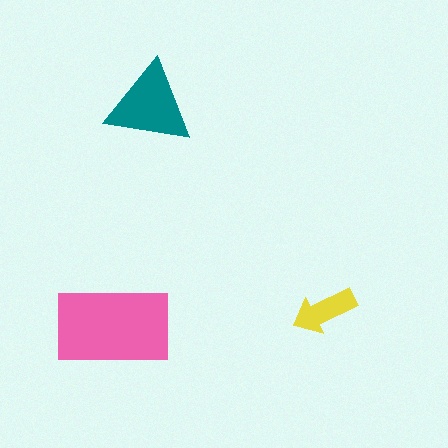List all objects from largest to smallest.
The pink rectangle, the teal triangle, the yellow arrow.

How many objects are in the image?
There are 3 objects in the image.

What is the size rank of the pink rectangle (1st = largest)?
1st.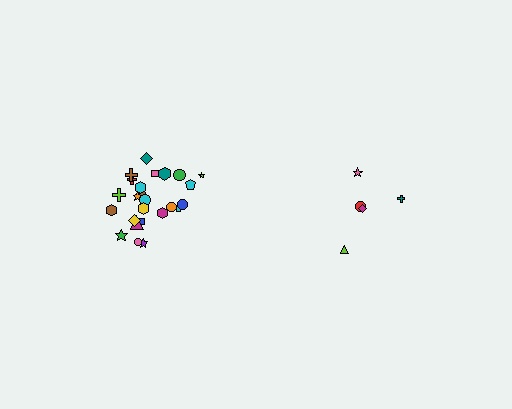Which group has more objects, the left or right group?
The left group.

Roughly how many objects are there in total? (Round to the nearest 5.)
Roughly 30 objects in total.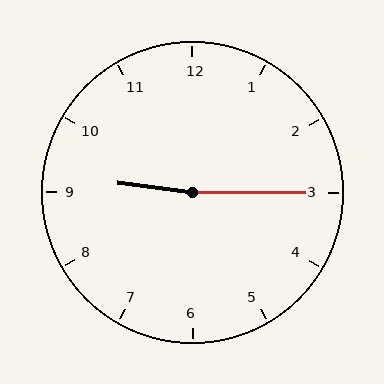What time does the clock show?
9:15.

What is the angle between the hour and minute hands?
Approximately 172 degrees.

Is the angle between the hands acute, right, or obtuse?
It is obtuse.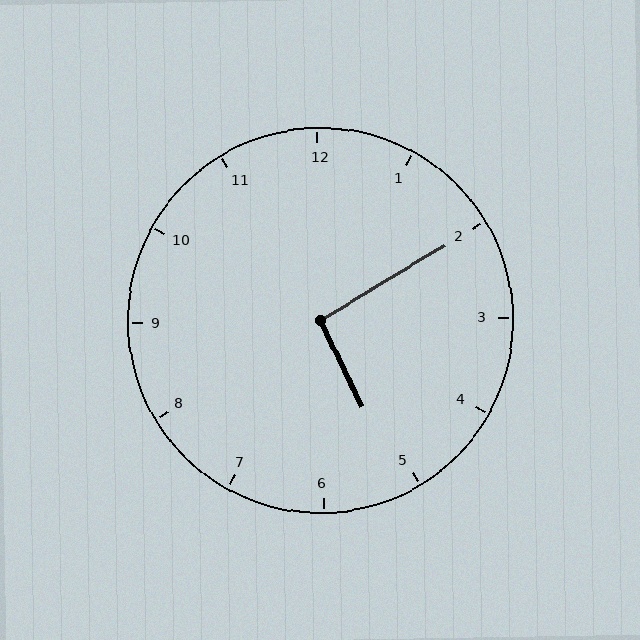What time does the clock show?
5:10.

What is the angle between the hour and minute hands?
Approximately 95 degrees.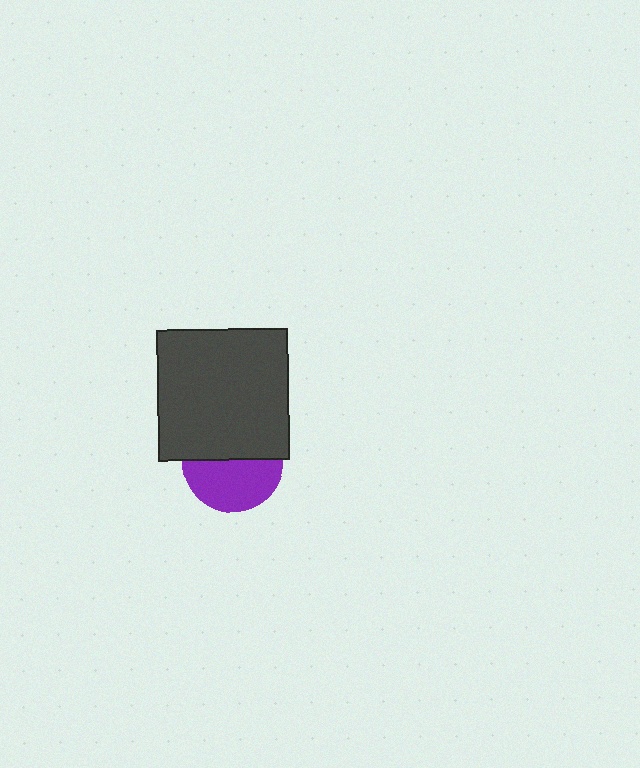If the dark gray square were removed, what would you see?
You would see the complete purple circle.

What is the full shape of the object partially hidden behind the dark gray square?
The partially hidden object is a purple circle.